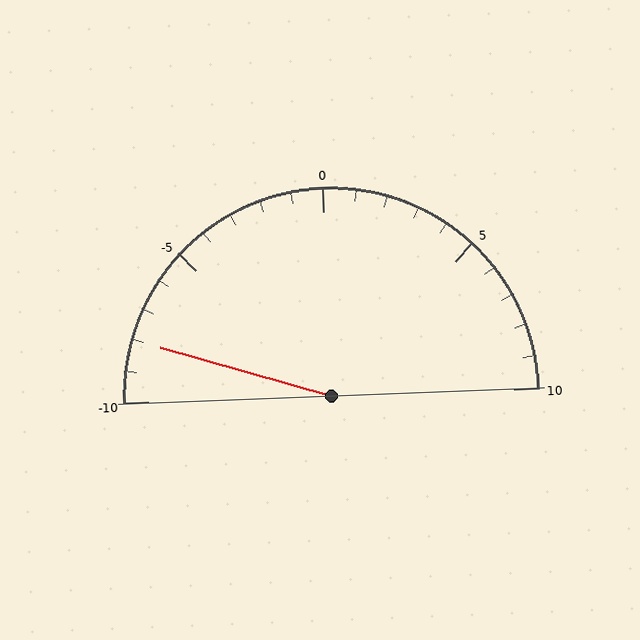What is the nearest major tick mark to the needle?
The nearest major tick mark is -10.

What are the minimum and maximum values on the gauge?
The gauge ranges from -10 to 10.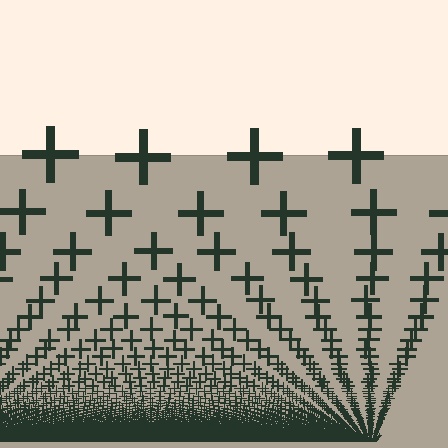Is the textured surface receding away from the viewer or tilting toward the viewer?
The surface appears to tilt toward the viewer. Texture elements get larger and sparser toward the top.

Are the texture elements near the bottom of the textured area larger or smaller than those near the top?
Smaller. The gradient is inverted — elements near the bottom are smaller and denser.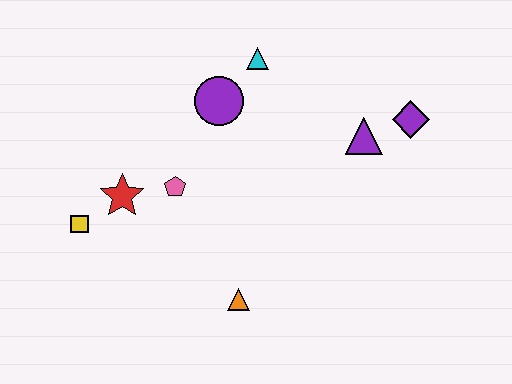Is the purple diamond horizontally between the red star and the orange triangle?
No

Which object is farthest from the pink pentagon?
The purple diamond is farthest from the pink pentagon.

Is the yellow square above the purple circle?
No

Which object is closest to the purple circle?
The cyan triangle is closest to the purple circle.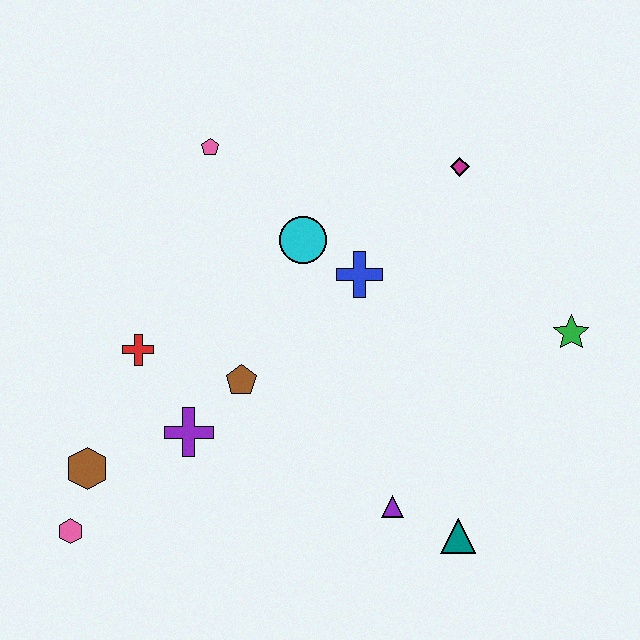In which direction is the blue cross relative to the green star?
The blue cross is to the left of the green star.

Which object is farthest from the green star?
The pink hexagon is farthest from the green star.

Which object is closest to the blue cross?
The cyan circle is closest to the blue cross.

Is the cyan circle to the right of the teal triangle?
No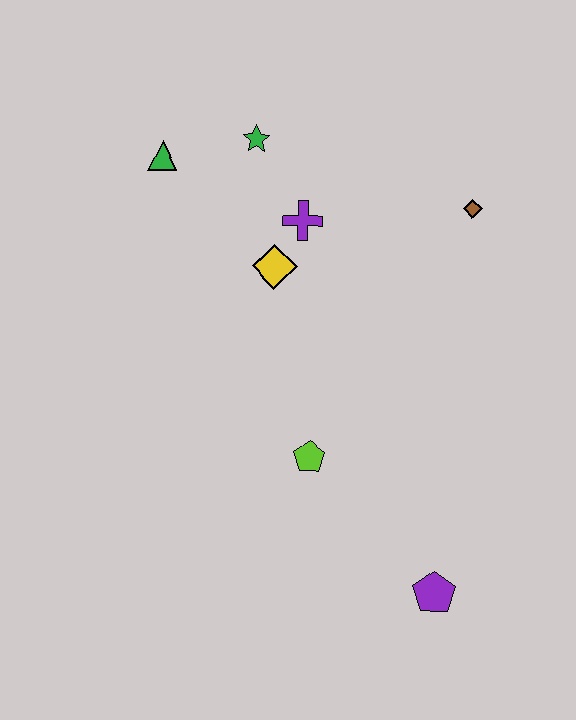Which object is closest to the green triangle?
The green star is closest to the green triangle.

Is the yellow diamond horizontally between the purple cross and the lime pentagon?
No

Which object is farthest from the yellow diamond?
The purple pentagon is farthest from the yellow diamond.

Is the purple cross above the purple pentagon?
Yes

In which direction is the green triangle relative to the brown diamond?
The green triangle is to the left of the brown diamond.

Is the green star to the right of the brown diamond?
No